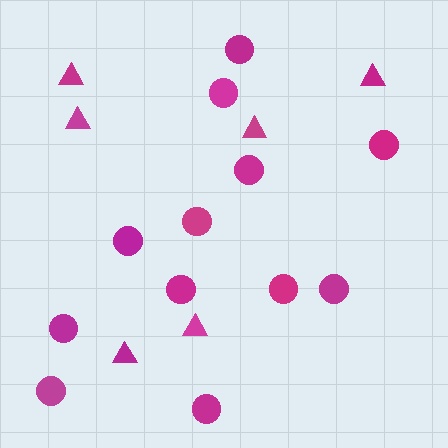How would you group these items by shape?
There are 2 groups: one group of triangles (6) and one group of circles (12).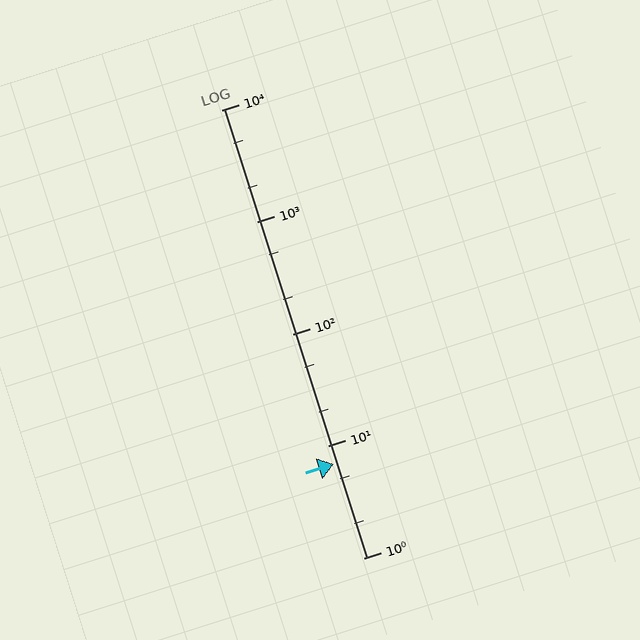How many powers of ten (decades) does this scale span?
The scale spans 4 decades, from 1 to 10000.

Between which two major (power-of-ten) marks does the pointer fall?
The pointer is between 1 and 10.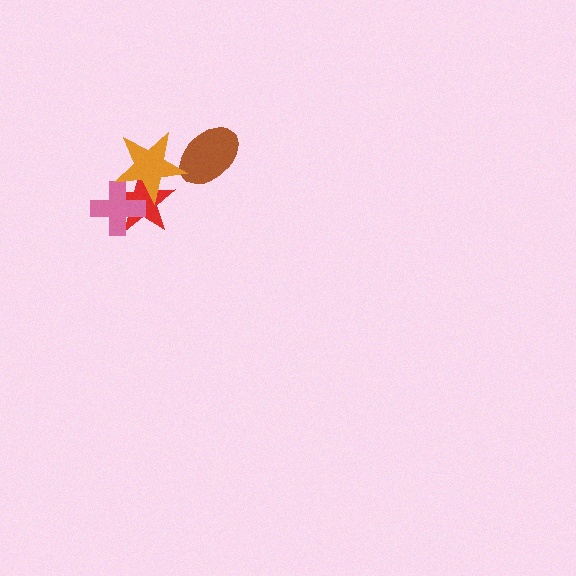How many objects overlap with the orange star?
3 objects overlap with the orange star.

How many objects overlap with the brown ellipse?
1 object overlaps with the brown ellipse.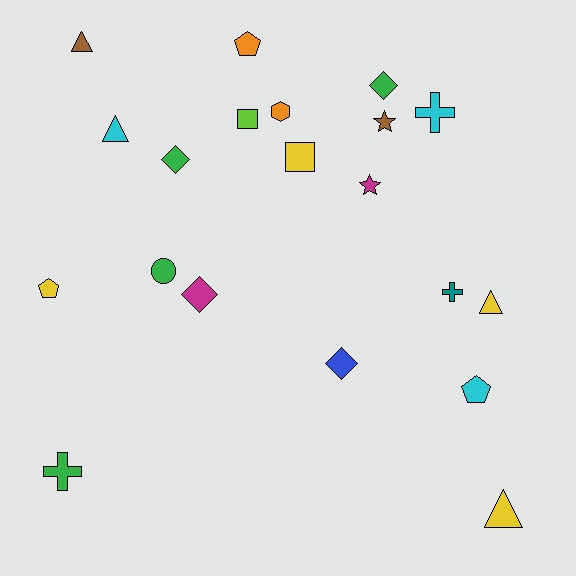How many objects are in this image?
There are 20 objects.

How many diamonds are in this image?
There are 4 diamonds.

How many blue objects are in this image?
There is 1 blue object.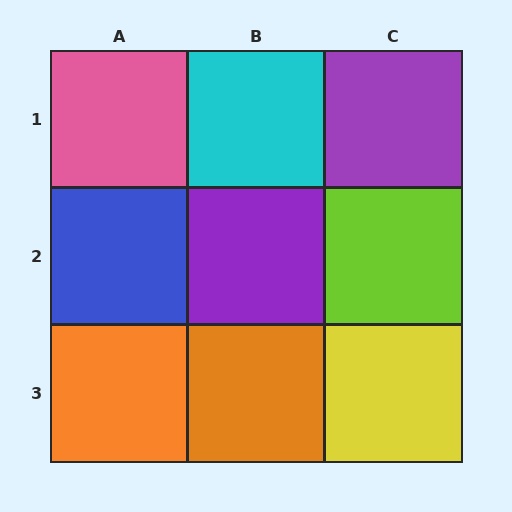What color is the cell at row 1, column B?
Cyan.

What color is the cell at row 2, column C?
Lime.